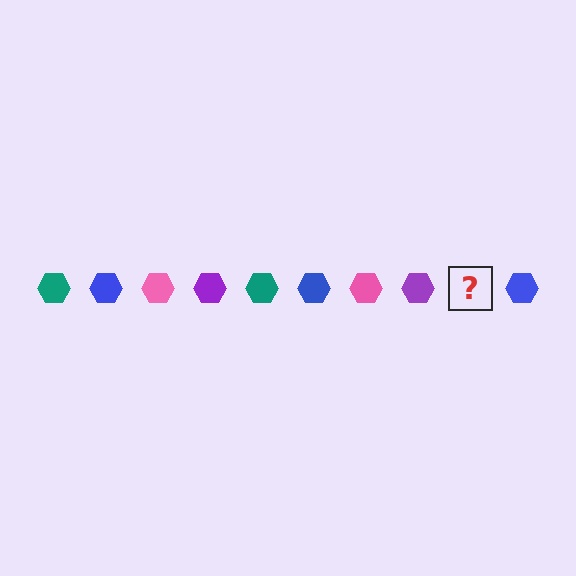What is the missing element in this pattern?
The missing element is a teal hexagon.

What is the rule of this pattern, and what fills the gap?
The rule is that the pattern cycles through teal, blue, pink, purple hexagons. The gap should be filled with a teal hexagon.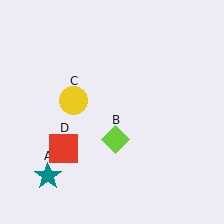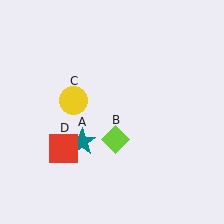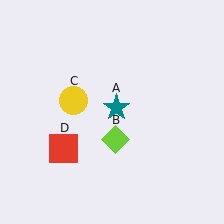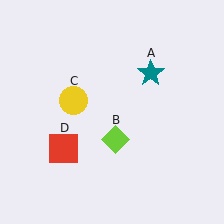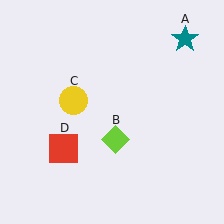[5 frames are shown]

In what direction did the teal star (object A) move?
The teal star (object A) moved up and to the right.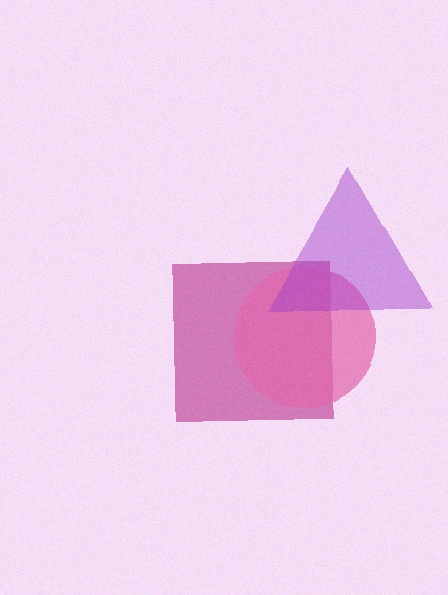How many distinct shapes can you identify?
There are 3 distinct shapes: a magenta square, a pink circle, a purple triangle.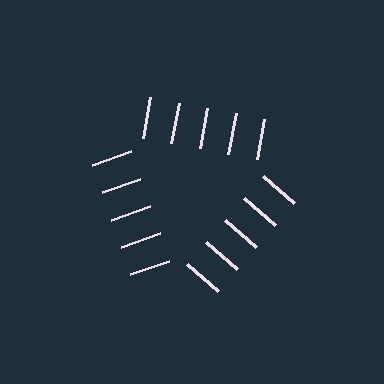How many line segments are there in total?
15 — 5 along each of the 3 edges.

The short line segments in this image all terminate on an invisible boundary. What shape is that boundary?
An illusory triangle — the line segments terminate on its edges but no continuous stroke is drawn.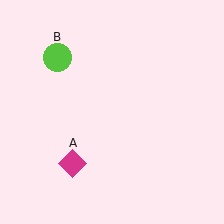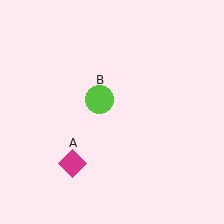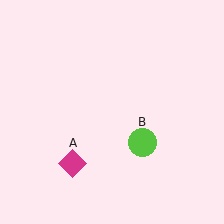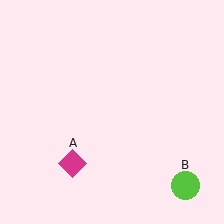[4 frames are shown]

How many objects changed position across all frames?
1 object changed position: lime circle (object B).